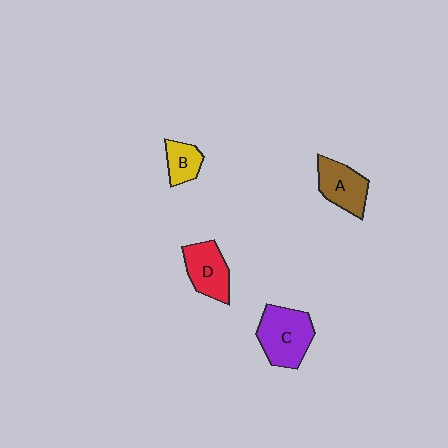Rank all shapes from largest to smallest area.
From largest to smallest: C (purple), A (brown), D (red), B (yellow).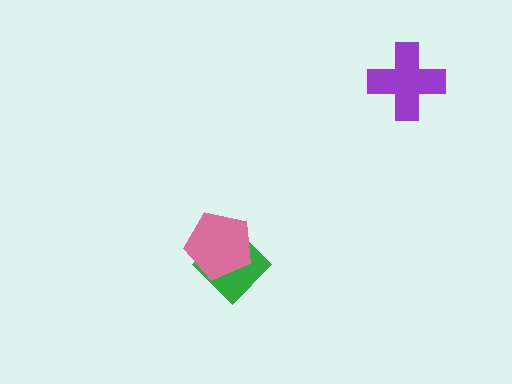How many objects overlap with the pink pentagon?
1 object overlaps with the pink pentagon.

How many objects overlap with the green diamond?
1 object overlaps with the green diamond.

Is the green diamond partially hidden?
Yes, it is partially covered by another shape.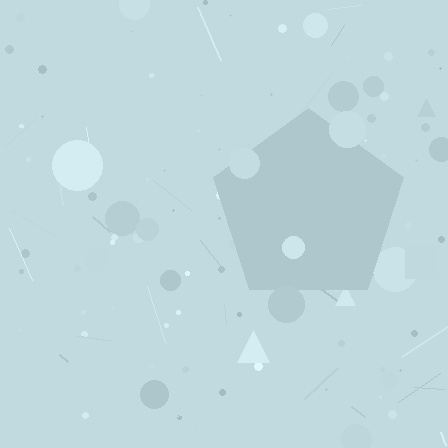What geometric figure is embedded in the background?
A pentagon is embedded in the background.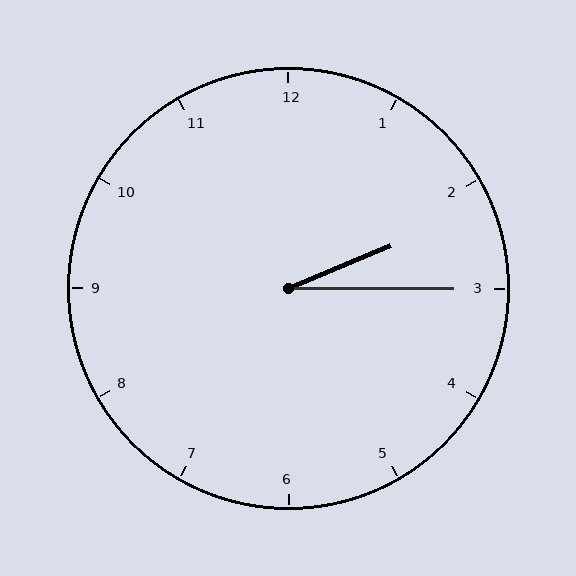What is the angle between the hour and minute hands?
Approximately 22 degrees.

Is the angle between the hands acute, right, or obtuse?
It is acute.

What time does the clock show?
2:15.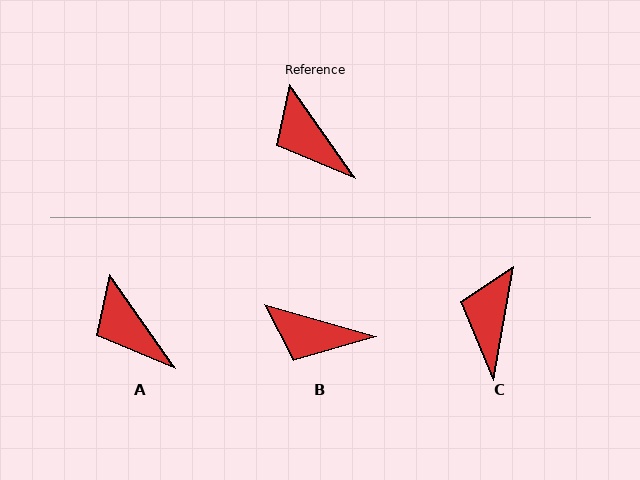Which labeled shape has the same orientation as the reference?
A.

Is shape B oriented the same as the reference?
No, it is off by about 39 degrees.